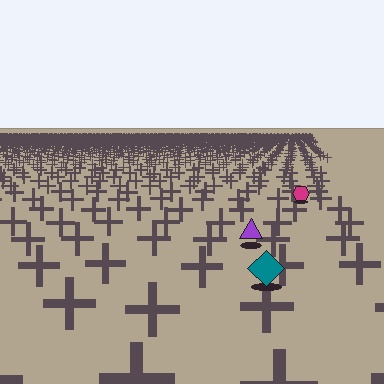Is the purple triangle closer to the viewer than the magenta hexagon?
Yes. The purple triangle is closer — you can tell from the texture gradient: the ground texture is coarser near it.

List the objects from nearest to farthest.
From nearest to farthest: the teal diamond, the purple triangle, the magenta hexagon.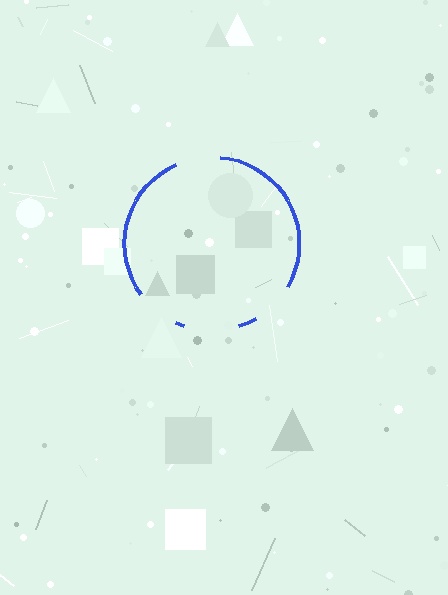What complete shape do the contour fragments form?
The contour fragments form a circle.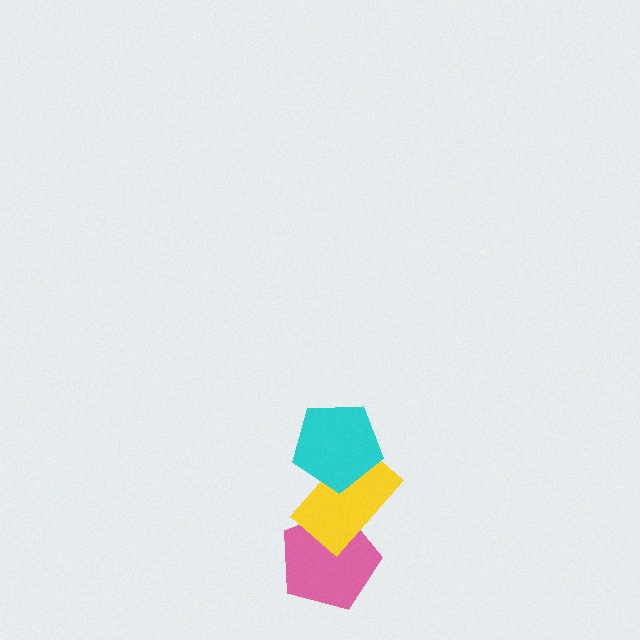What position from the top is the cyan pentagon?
The cyan pentagon is 1st from the top.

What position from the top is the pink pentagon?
The pink pentagon is 3rd from the top.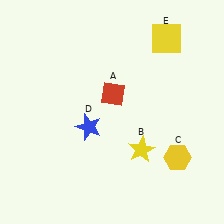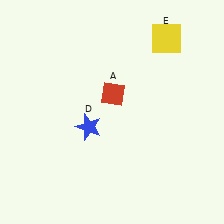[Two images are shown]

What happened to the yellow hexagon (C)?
The yellow hexagon (C) was removed in Image 2. It was in the bottom-right area of Image 1.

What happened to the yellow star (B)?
The yellow star (B) was removed in Image 2. It was in the bottom-right area of Image 1.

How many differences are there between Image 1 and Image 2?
There are 2 differences between the two images.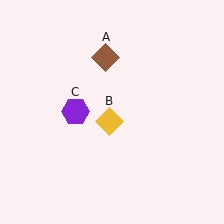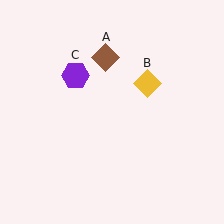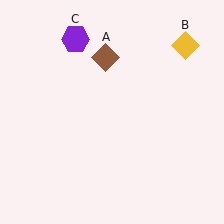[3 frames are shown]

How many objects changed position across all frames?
2 objects changed position: yellow diamond (object B), purple hexagon (object C).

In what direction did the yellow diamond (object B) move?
The yellow diamond (object B) moved up and to the right.